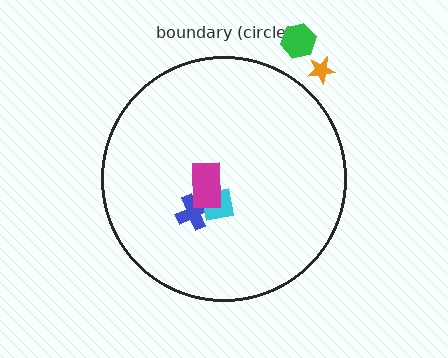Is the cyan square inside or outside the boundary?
Inside.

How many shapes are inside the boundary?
3 inside, 2 outside.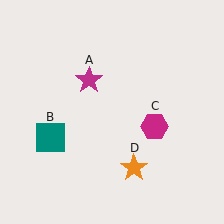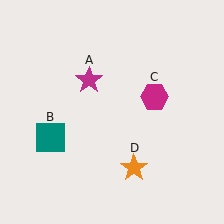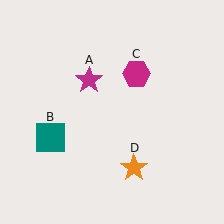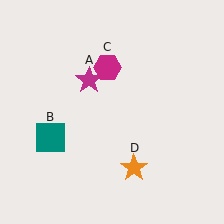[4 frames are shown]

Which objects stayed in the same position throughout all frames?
Magenta star (object A) and teal square (object B) and orange star (object D) remained stationary.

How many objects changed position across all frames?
1 object changed position: magenta hexagon (object C).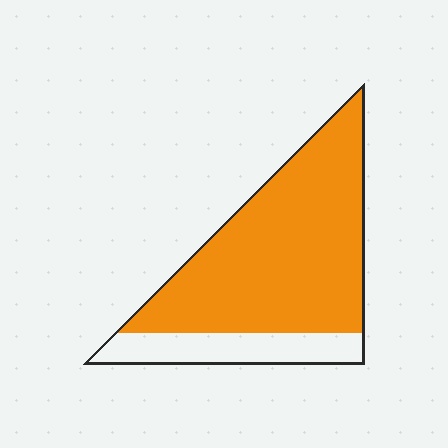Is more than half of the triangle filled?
Yes.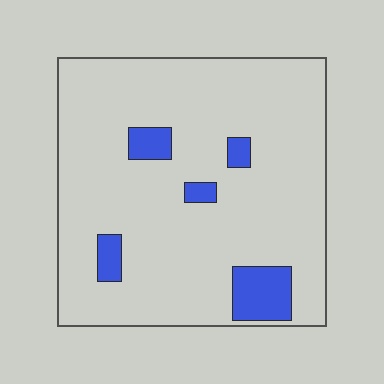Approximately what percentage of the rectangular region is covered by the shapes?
Approximately 10%.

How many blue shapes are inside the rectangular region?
5.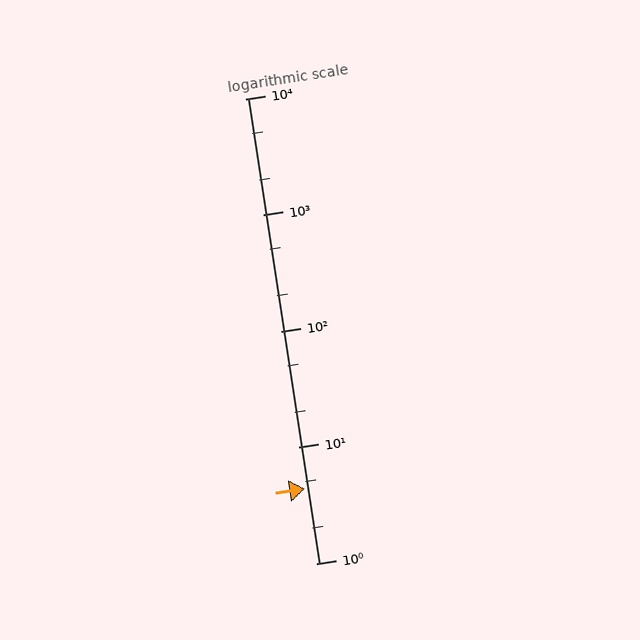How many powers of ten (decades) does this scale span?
The scale spans 4 decades, from 1 to 10000.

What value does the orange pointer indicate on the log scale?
The pointer indicates approximately 4.4.